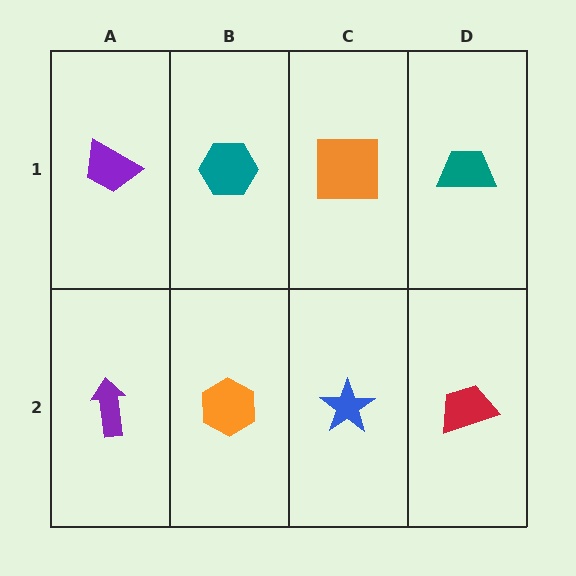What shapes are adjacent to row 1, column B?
An orange hexagon (row 2, column B), a purple trapezoid (row 1, column A), an orange square (row 1, column C).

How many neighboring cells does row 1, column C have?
3.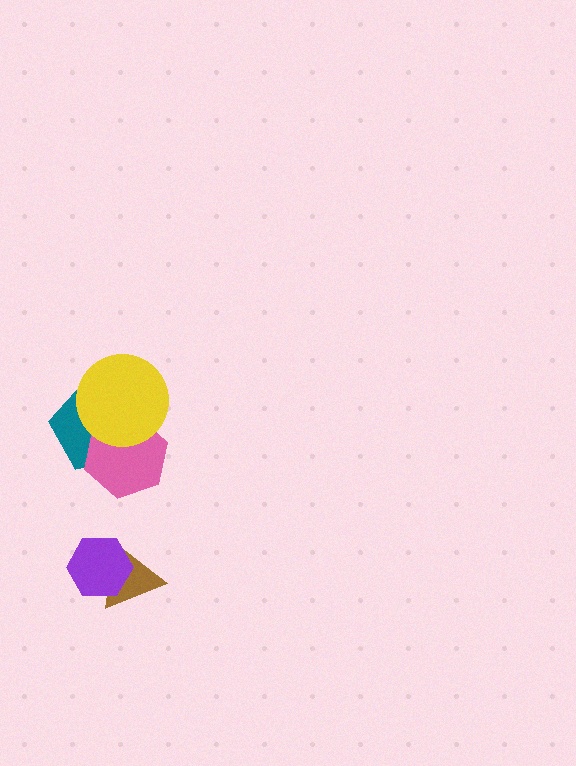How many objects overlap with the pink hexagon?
2 objects overlap with the pink hexagon.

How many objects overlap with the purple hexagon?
1 object overlaps with the purple hexagon.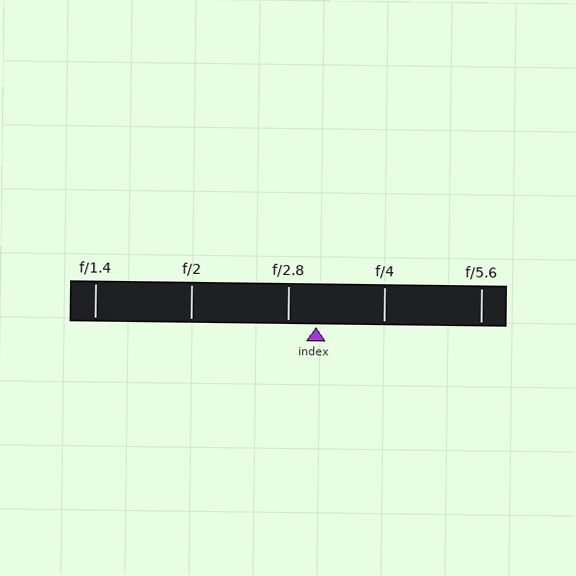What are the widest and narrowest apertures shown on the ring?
The widest aperture shown is f/1.4 and the narrowest is f/5.6.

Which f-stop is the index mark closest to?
The index mark is closest to f/2.8.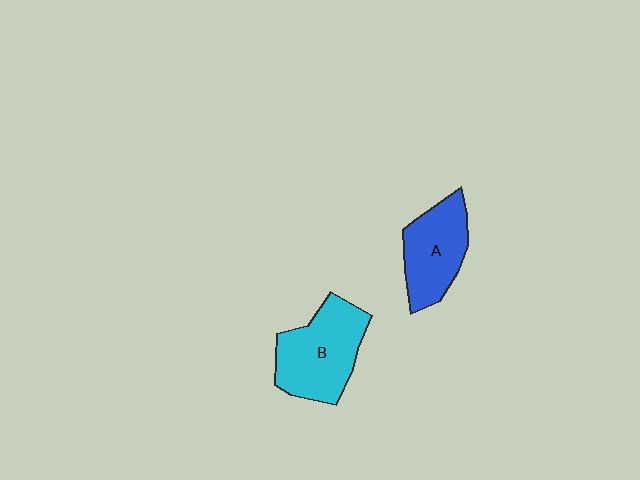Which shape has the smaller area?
Shape A (blue).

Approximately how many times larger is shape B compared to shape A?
Approximately 1.2 times.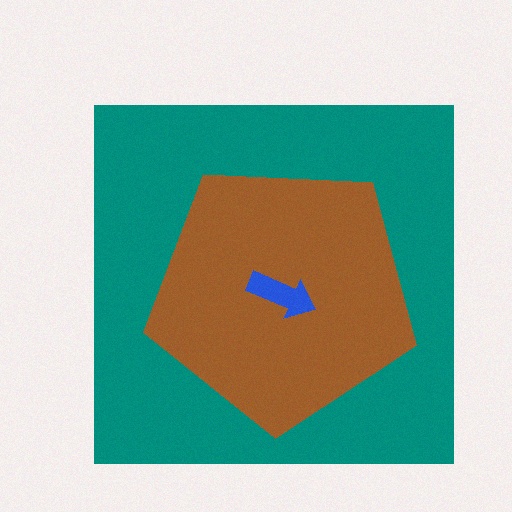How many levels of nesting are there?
3.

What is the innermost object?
The blue arrow.